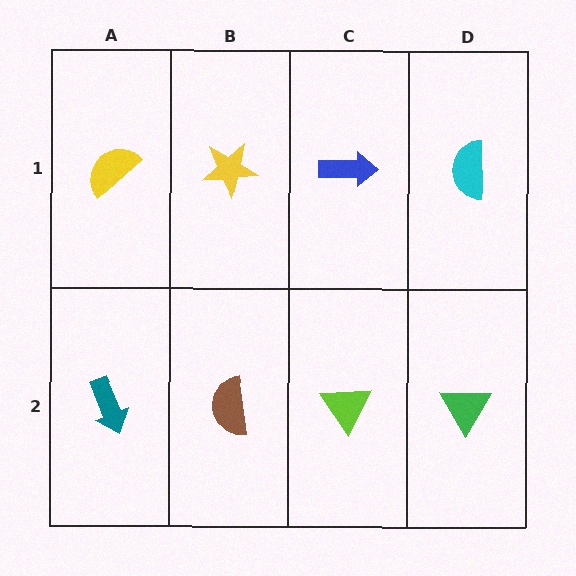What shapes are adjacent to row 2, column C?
A blue arrow (row 1, column C), a brown semicircle (row 2, column B), a green triangle (row 2, column D).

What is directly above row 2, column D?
A cyan semicircle.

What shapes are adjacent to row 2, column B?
A yellow star (row 1, column B), a teal arrow (row 2, column A), a lime triangle (row 2, column C).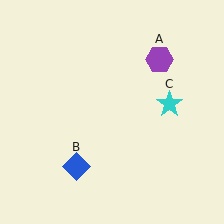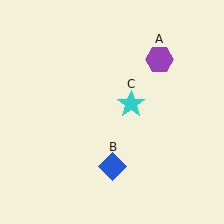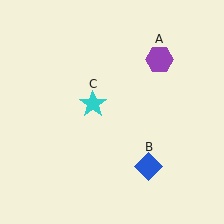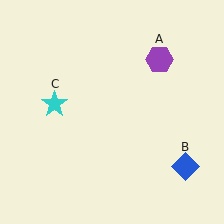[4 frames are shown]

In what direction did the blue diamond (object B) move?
The blue diamond (object B) moved right.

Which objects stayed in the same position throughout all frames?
Purple hexagon (object A) remained stationary.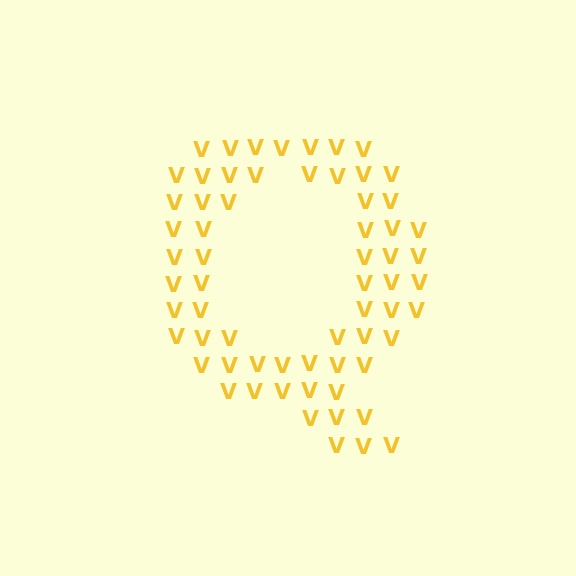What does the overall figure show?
The overall figure shows the letter Q.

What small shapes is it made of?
It is made of small letter V's.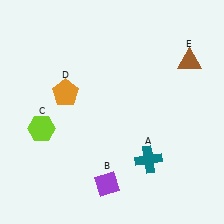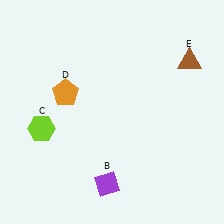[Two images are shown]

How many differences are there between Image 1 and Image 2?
There is 1 difference between the two images.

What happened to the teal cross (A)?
The teal cross (A) was removed in Image 2. It was in the bottom-right area of Image 1.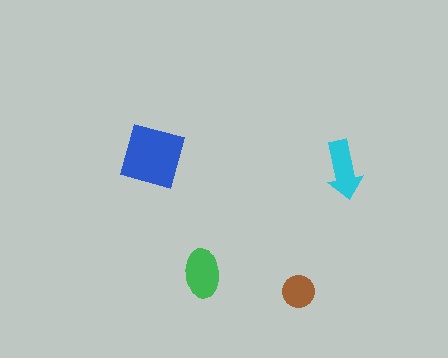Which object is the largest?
The blue square.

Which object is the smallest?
The brown circle.